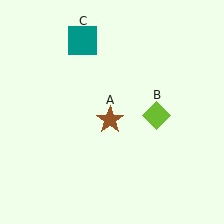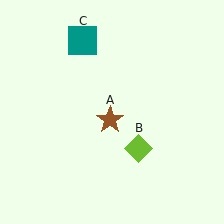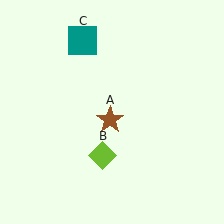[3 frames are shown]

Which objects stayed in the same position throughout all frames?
Brown star (object A) and teal square (object C) remained stationary.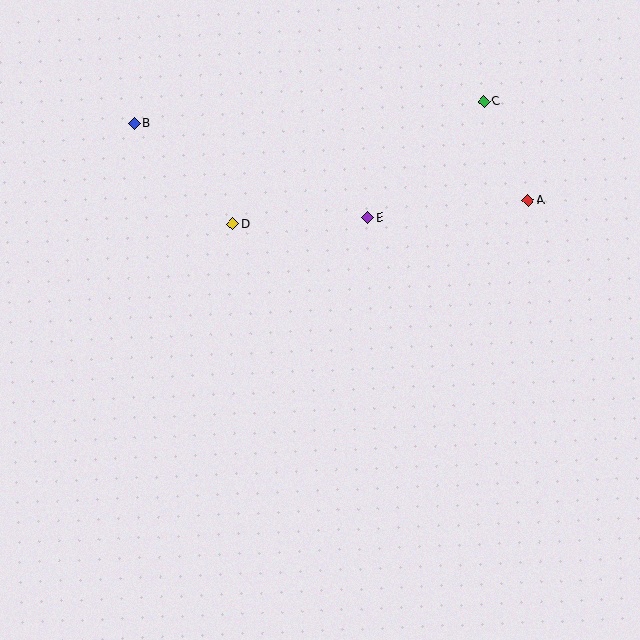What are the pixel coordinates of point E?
Point E is at (368, 218).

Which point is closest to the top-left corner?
Point B is closest to the top-left corner.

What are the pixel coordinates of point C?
Point C is at (484, 102).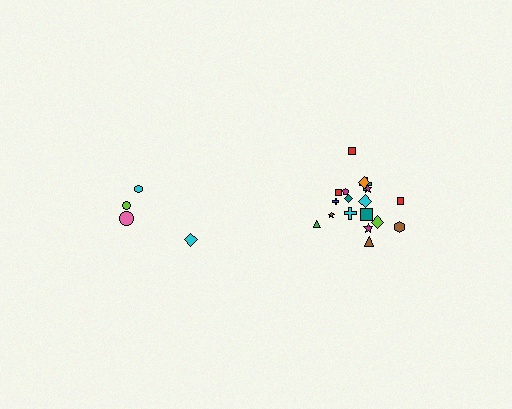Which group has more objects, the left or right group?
The right group.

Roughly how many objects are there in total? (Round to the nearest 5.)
Roughly 20 objects in total.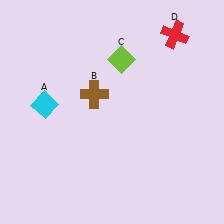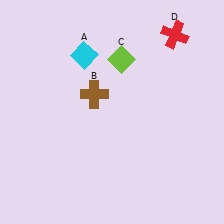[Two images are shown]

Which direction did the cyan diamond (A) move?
The cyan diamond (A) moved up.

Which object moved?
The cyan diamond (A) moved up.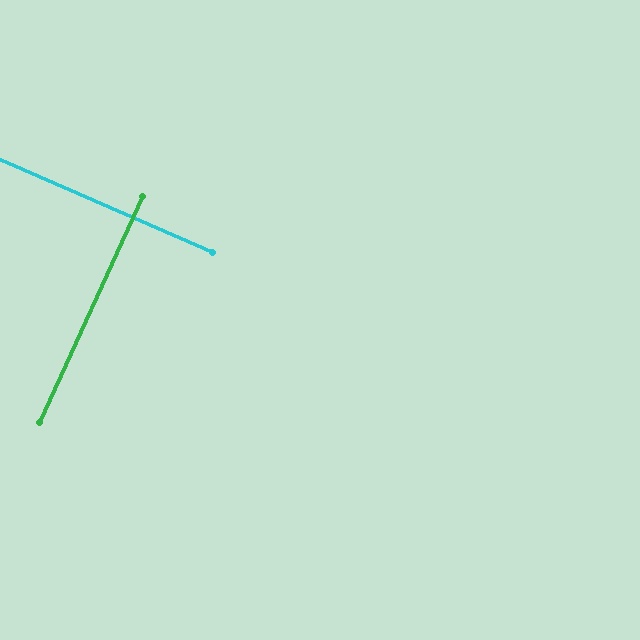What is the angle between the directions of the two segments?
Approximately 89 degrees.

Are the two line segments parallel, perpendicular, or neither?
Perpendicular — they meet at approximately 89°.